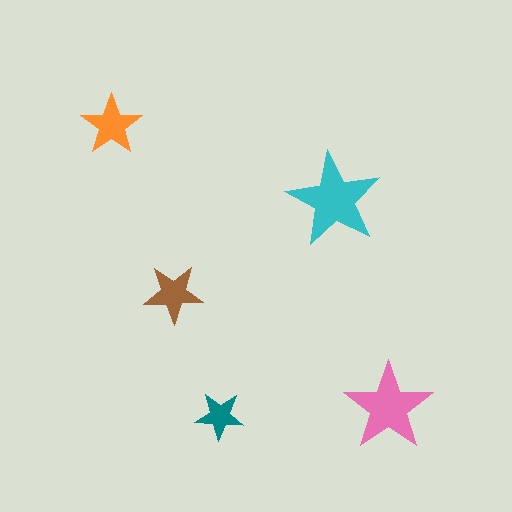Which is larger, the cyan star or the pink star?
The cyan one.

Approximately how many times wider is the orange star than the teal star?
About 1.5 times wider.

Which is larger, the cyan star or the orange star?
The cyan one.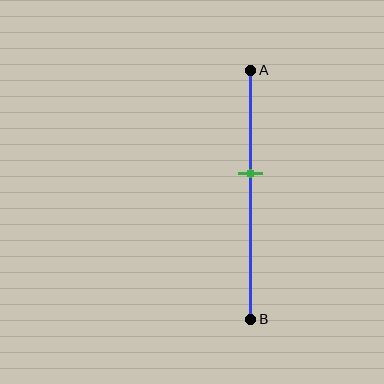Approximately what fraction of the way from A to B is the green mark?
The green mark is approximately 40% of the way from A to B.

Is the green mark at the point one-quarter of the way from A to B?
No, the mark is at about 40% from A, not at the 25% one-quarter point.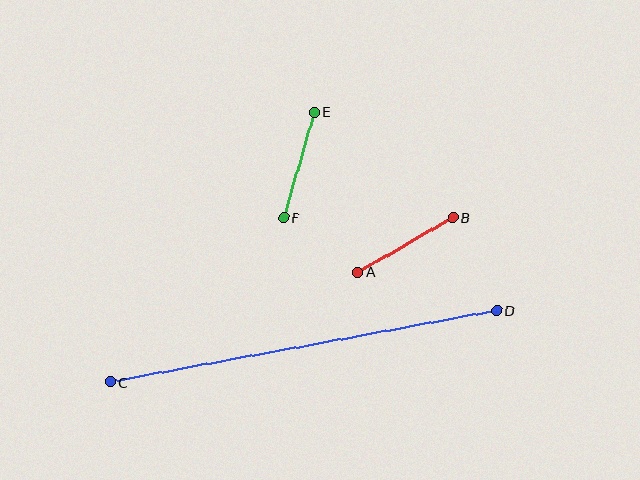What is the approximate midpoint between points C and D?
The midpoint is at approximately (303, 347) pixels.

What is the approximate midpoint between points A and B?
The midpoint is at approximately (406, 245) pixels.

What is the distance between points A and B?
The distance is approximately 109 pixels.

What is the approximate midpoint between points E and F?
The midpoint is at approximately (299, 165) pixels.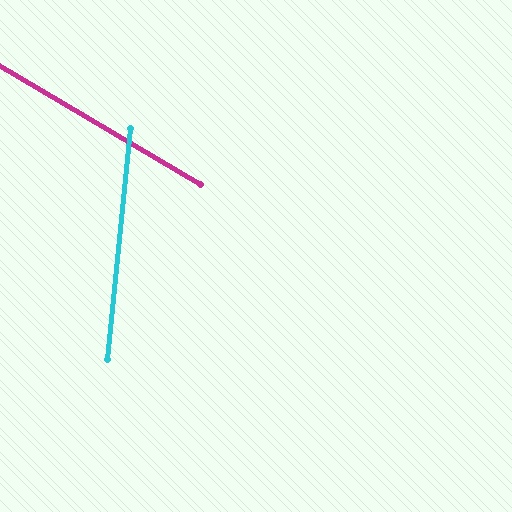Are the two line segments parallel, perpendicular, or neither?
Neither parallel nor perpendicular — they differ by about 65°.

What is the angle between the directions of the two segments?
Approximately 65 degrees.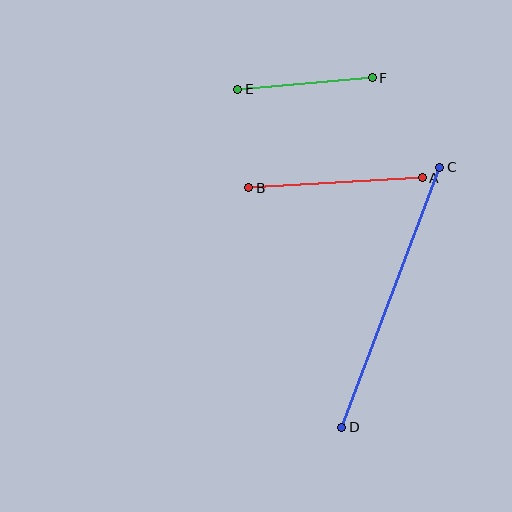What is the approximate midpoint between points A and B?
The midpoint is at approximately (335, 183) pixels.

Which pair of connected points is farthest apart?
Points C and D are farthest apart.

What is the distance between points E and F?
The distance is approximately 135 pixels.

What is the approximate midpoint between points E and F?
The midpoint is at approximately (305, 84) pixels.